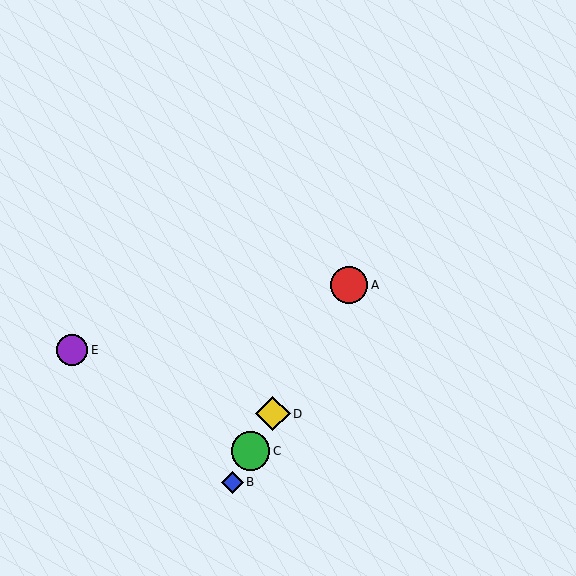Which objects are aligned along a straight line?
Objects A, B, C, D are aligned along a straight line.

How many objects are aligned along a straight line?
4 objects (A, B, C, D) are aligned along a straight line.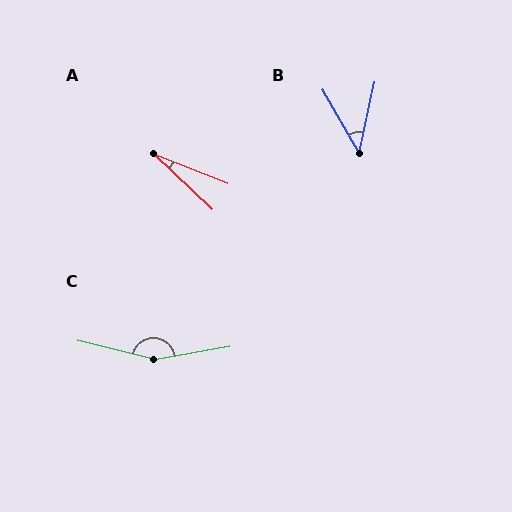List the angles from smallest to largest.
A (22°), B (42°), C (156°).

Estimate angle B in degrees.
Approximately 42 degrees.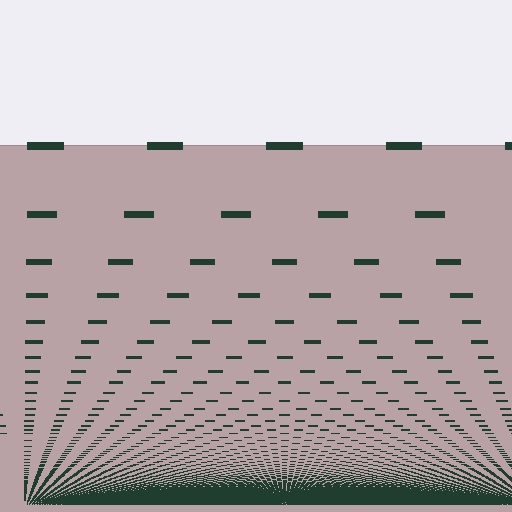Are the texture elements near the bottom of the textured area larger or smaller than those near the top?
Smaller. The gradient is inverted — elements near the bottom are smaller and denser.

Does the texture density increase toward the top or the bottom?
Density increases toward the bottom.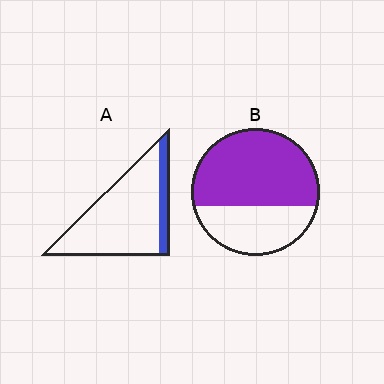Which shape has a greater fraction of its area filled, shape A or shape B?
Shape B.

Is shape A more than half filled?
No.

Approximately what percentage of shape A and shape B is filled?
A is approximately 15% and B is approximately 65%.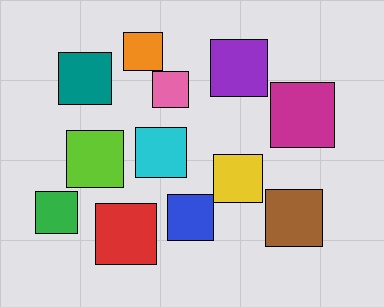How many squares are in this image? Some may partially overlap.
There are 12 squares.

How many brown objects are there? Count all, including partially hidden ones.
There is 1 brown object.